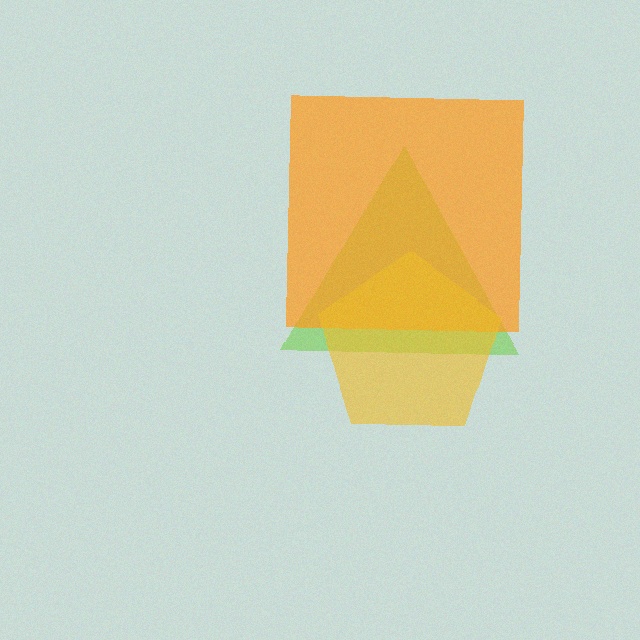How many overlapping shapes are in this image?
There are 3 overlapping shapes in the image.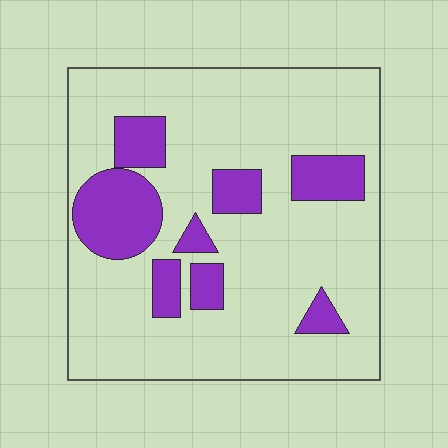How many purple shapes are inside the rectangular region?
8.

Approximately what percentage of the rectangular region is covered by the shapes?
Approximately 20%.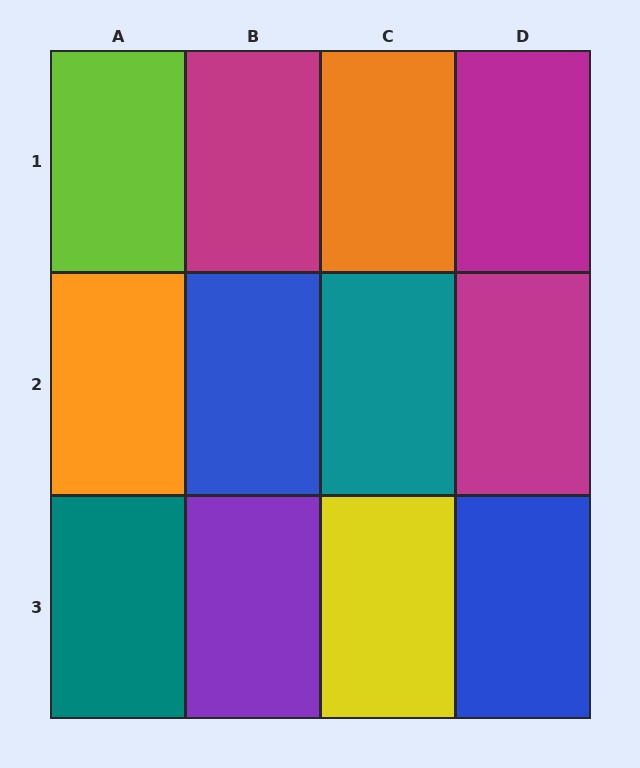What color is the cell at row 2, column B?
Blue.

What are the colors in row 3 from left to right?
Teal, purple, yellow, blue.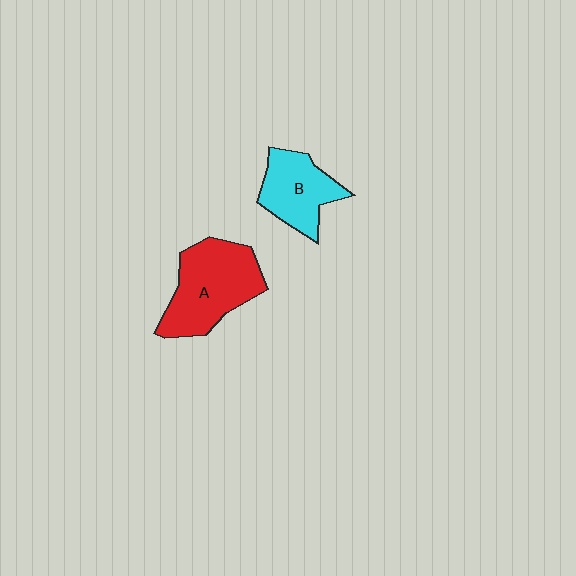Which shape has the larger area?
Shape A (red).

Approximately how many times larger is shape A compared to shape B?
Approximately 1.5 times.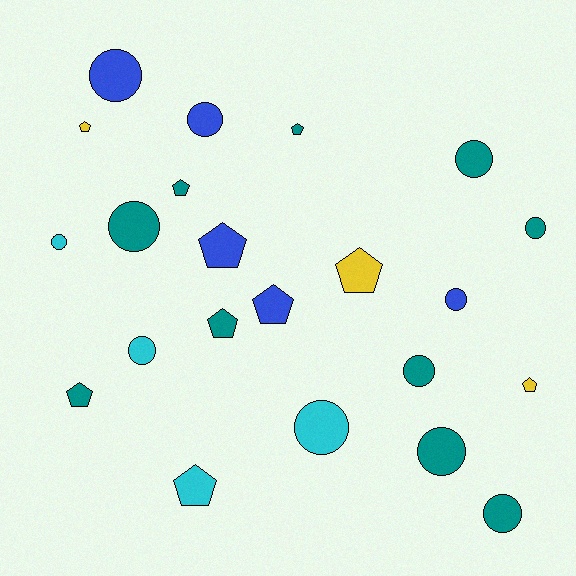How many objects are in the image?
There are 22 objects.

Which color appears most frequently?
Teal, with 10 objects.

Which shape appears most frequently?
Circle, with 12 objects.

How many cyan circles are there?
There are 3 cyan circles.